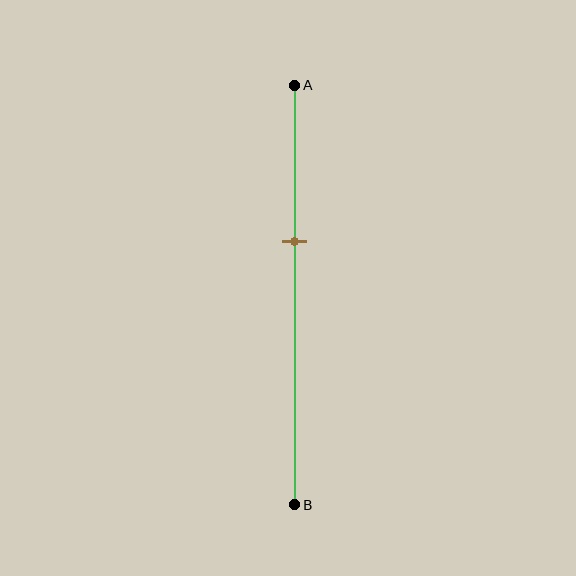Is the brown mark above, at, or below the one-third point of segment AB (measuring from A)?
The brown mark is below the one-third point of segment AB.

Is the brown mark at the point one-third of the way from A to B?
No, the mark is at about 35% from A, not at the 33% one-third point.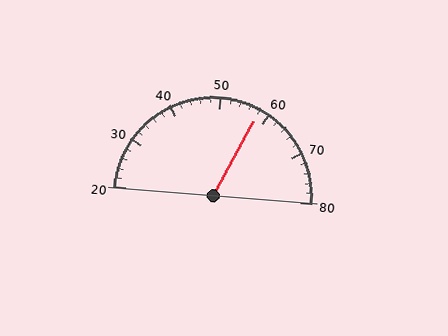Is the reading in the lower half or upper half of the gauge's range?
The reading is in the upper half of the range (20 to 80).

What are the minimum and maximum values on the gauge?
The gauge ranges from 20 to 80.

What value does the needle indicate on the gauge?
The needle indicates approximately 58.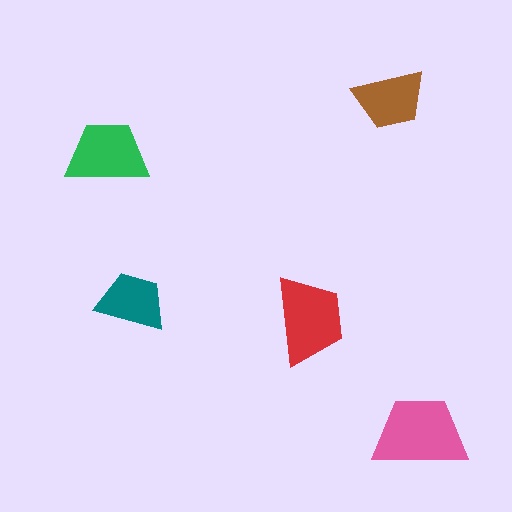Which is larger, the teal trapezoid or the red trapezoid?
The red one.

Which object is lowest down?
The pink trapezoid is bottommost.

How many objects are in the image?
There are 5 objects in the image.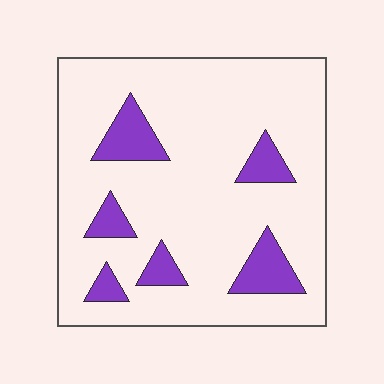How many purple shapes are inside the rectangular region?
6.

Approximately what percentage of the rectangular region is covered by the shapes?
Approximately 15%.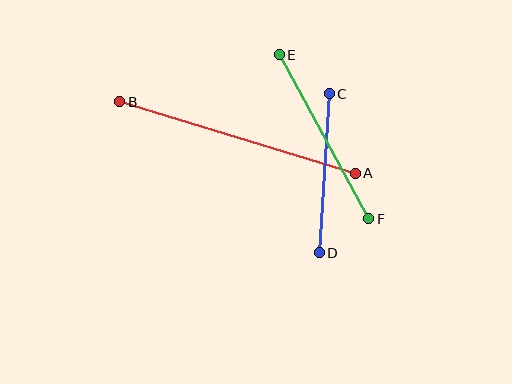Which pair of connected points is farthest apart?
Points A and B are farthest apart.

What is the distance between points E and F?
The distance is approximately 187 pixels.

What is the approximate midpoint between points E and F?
The midpoint is at approximately (324, 137) pixels.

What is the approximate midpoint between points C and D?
The midpoint is at approximately (324, 173) pixels.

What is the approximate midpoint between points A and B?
The midpoint is at approximately (238, 138) pixels.